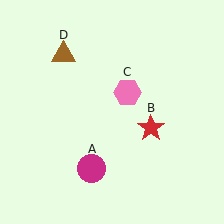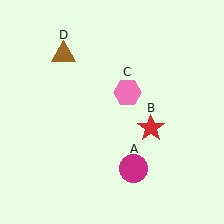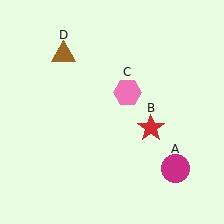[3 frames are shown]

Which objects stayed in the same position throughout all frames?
Red star (object B) and pink hexagon (object C) and brown triangle (object D) remained stationary.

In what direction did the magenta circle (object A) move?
The magenta circle (object A) moved right.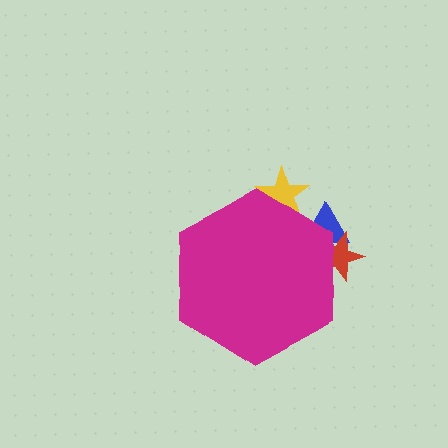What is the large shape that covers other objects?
A magenta hexagon.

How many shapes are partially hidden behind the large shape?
3 shapes are partially hidden.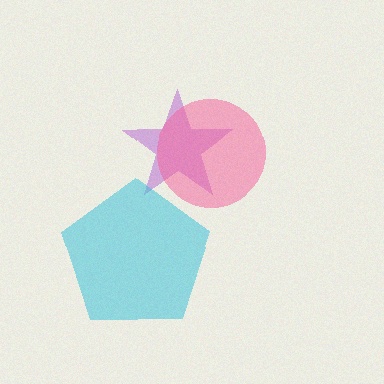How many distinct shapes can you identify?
There are 3 distinct shapes: a purple star, a cyan pentagon, a pink circle.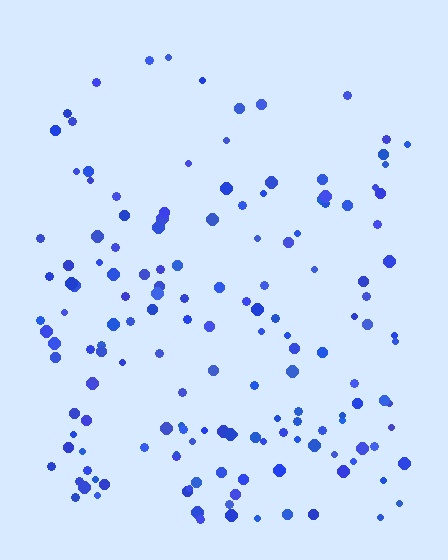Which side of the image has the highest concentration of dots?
The bottom.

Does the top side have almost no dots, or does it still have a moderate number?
Still a moderate number, just noticeably fewer than the bottom.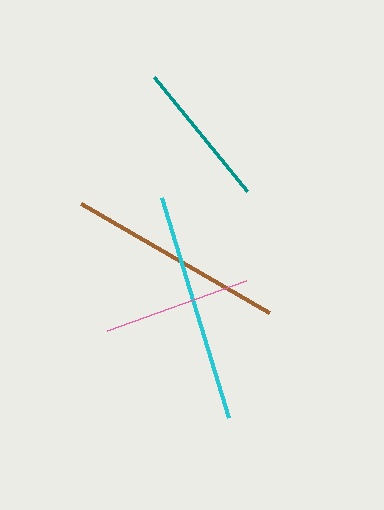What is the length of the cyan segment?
The cyan segment is approximately 230 pixels long.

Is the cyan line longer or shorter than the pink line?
The cyan line is longer than the pink line.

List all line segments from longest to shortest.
From longest to shortest: cyan, brown, pink, teal.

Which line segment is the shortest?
The teal line is the shortest at approximately 147 pixels.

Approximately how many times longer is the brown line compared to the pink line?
The brown line is approximately 1.5 times the length of the pink line.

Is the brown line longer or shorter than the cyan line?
The cyan line is longer than the brown line.